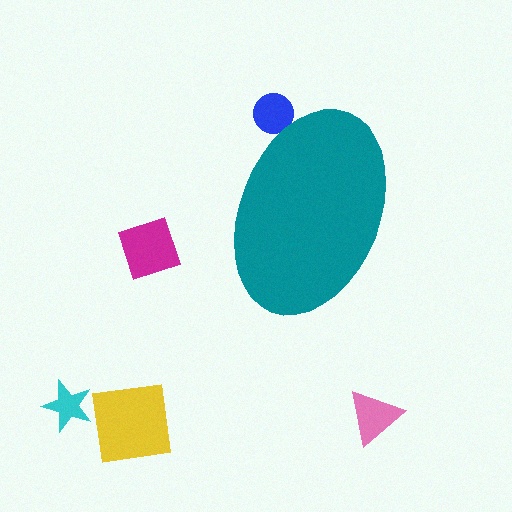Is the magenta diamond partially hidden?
No, the magenta diamond is fully visible.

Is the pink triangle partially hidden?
No, the pink triangle is fully visible.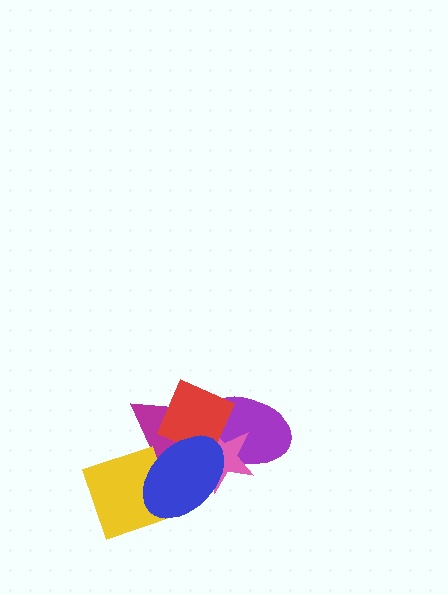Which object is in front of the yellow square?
The blue ellipse is in front of the yellow square.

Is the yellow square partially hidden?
Yes, it is partially covered by another shape.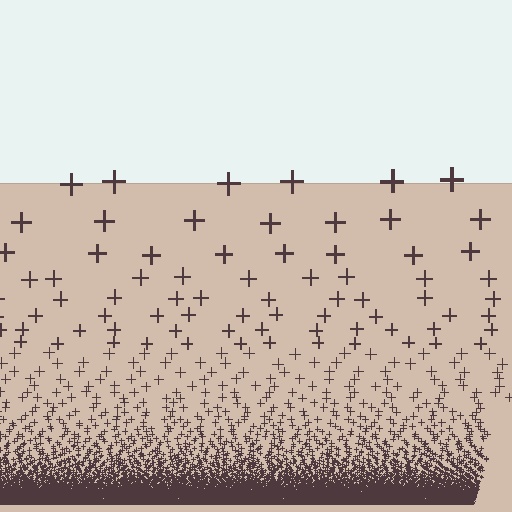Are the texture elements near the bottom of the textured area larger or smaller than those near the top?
Smaller. The gradient is inverted — elements near the bottom are smaller and denser.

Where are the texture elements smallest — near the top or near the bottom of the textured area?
Near the bottom.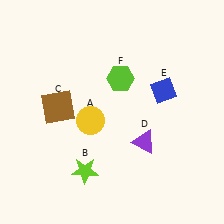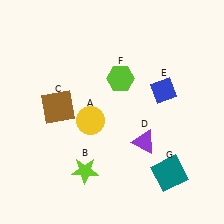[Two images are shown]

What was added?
A teal square (G) was added in Image 2.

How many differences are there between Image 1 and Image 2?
There is 1 difference between the two images.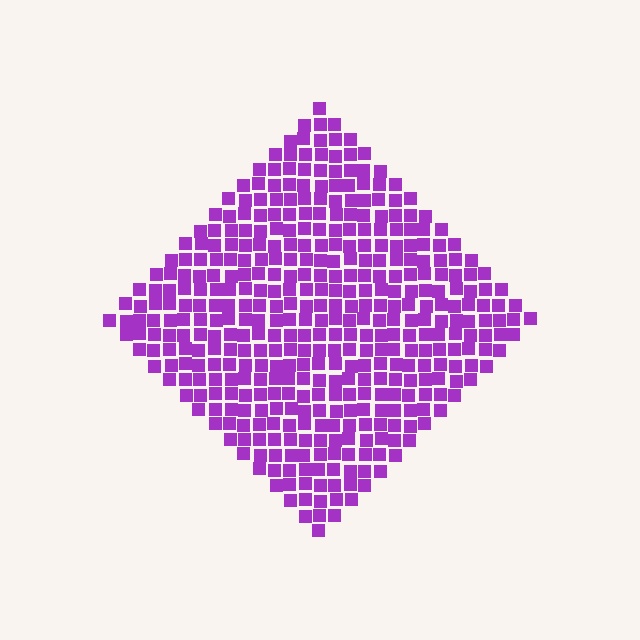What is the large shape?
The large shape is a diamond.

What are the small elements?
The small elements are squares.